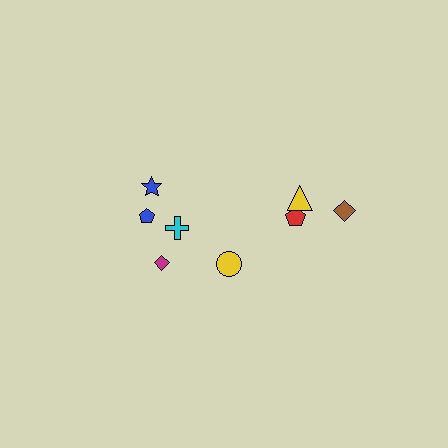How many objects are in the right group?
There are 3 objects.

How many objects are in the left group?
There are 5 objects.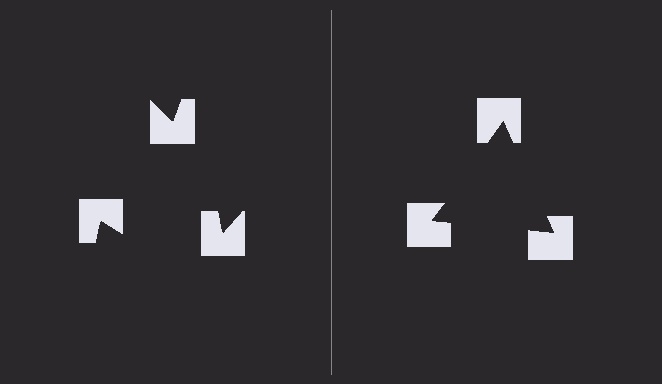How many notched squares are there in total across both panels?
6 — 3 on each side.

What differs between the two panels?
The notched squares are positioned identically on both sides; only the wedge orientations differ. On the right they align to a triangle; on the left they are misaligned.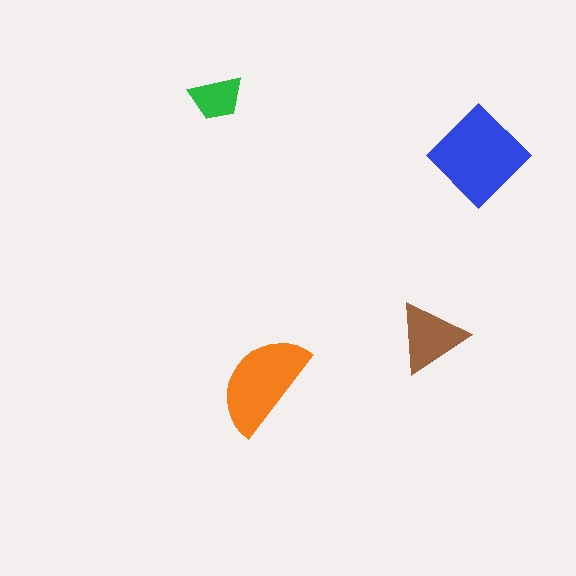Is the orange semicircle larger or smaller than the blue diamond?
Smaller.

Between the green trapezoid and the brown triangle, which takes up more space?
The brown triangle.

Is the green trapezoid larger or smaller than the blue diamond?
Smaller.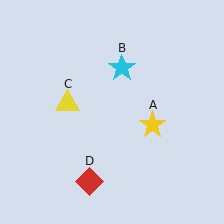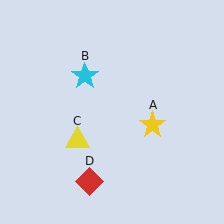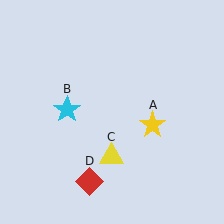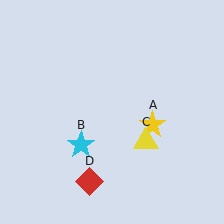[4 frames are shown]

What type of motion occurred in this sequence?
The cyan star (object B), yellow triangle (object C) rotated counterclockwise around the center of the scene.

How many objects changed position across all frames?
2 objects changed position: cyan star (object B), yellow triangle (object C).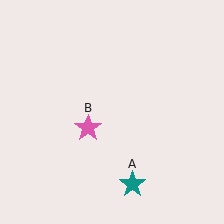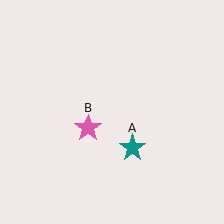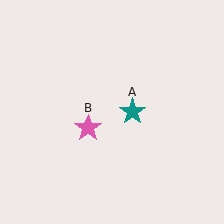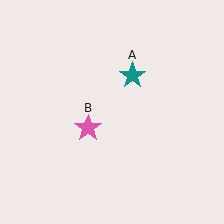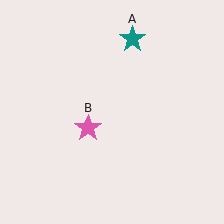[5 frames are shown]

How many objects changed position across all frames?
1 object changed position: teal star (object A).